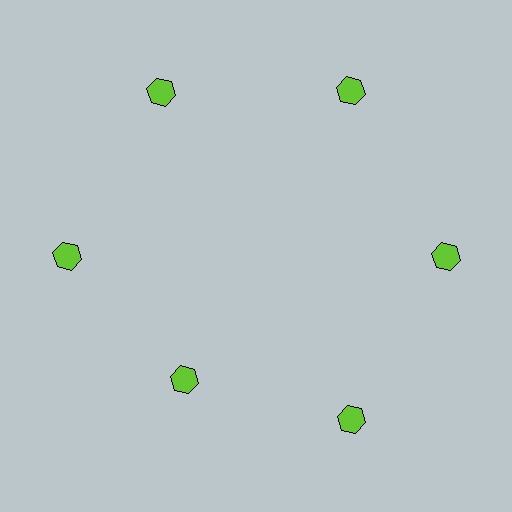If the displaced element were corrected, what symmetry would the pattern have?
It would have 6-fold rotational symmetry — the pattern would map onto itself every 60 degrees.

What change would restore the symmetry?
The symmetry would be restored by moving it outward, back onto the ring so that all 6 hexagons sit at equal angles and equal distance from the center.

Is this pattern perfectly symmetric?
No. The 6 lime hexagons are arranged in a ring, but one element near the 7 o'clock position is pulled inward toward the center, breaking the 6-fold rotational symmetry.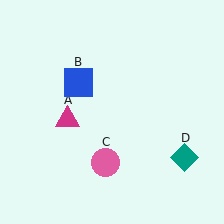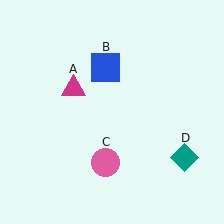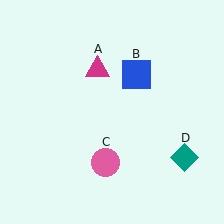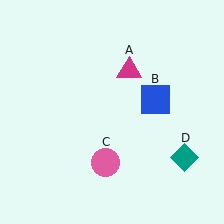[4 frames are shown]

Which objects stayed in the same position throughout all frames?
Pink circle (object C) and teal diamond (object D) remained stationary.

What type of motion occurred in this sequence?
The magenta triangle (object A), blue square (object B) rotated clockwise around the center of the scene.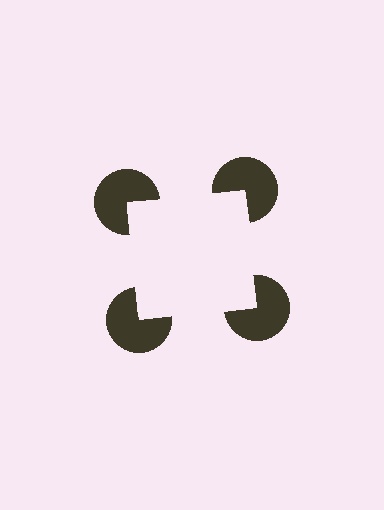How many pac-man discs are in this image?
There are 4 — one at each vertex of the illusory square.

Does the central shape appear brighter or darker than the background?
It typically appears slightly brighter than the background, even though no actual brightness change is drawn.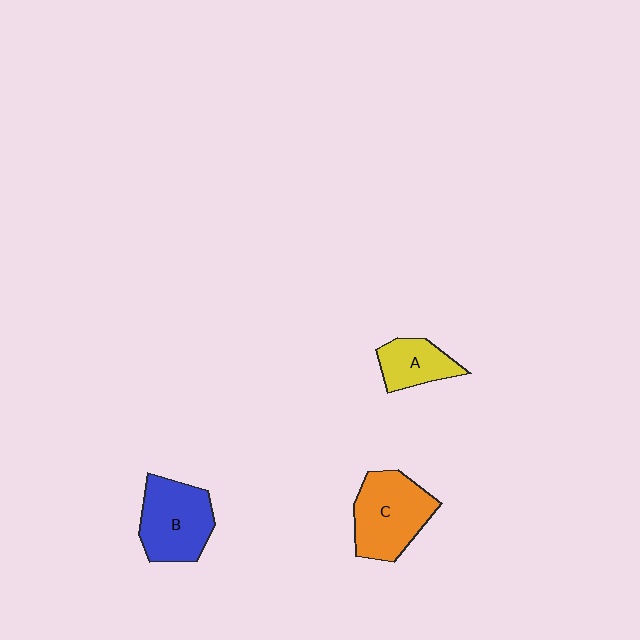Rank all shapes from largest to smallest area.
From largest to smallest: C (orange), B (blue), A (yellow).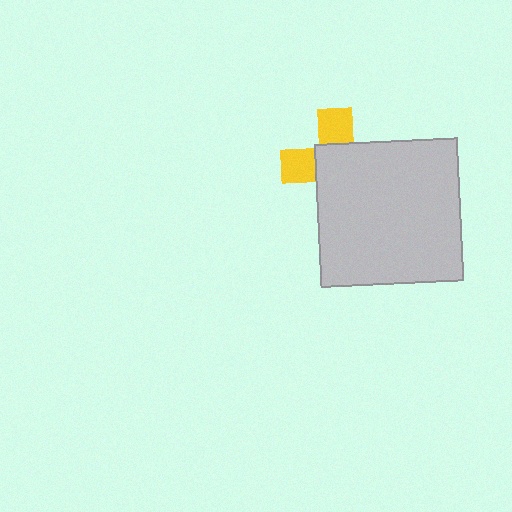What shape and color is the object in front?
The object in front is a light gray square.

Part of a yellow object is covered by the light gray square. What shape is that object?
It is a cross.